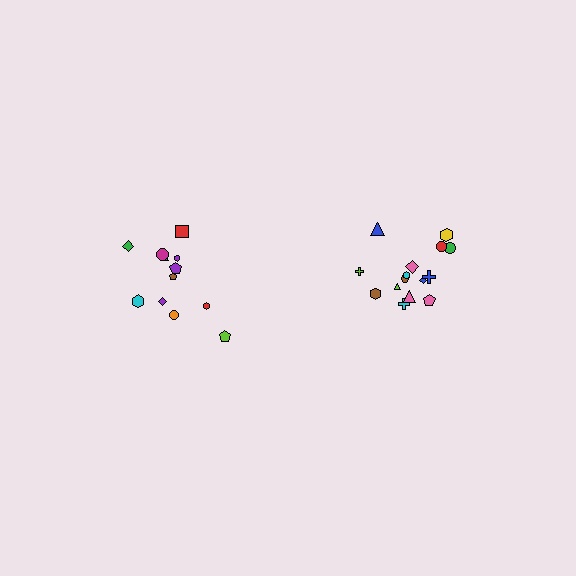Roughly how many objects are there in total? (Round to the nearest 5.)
Roughly 25 objects in total.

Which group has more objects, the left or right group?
The right group.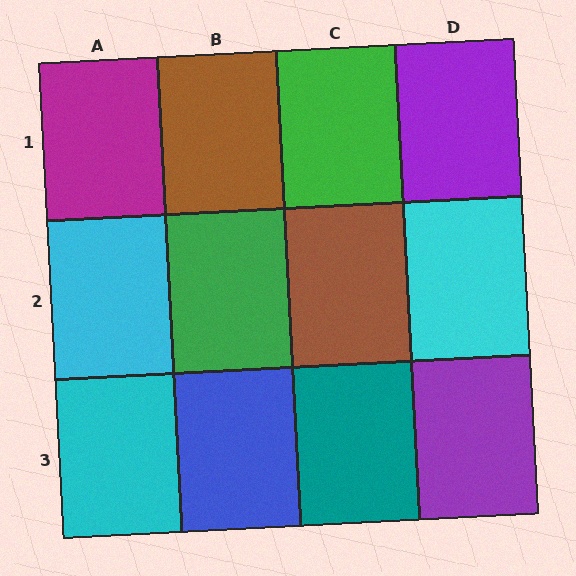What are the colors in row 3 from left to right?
Cyan, blue, teal, purple.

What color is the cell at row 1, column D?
Purple.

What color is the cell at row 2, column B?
Green.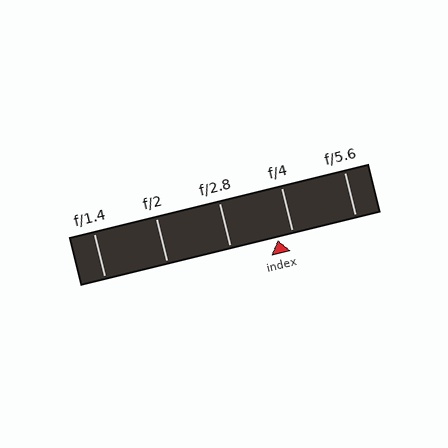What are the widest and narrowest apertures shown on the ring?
The widest aperture shown is f/1.4 and the narrowest is f/5.6.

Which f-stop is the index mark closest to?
The index mark is closest to f/4.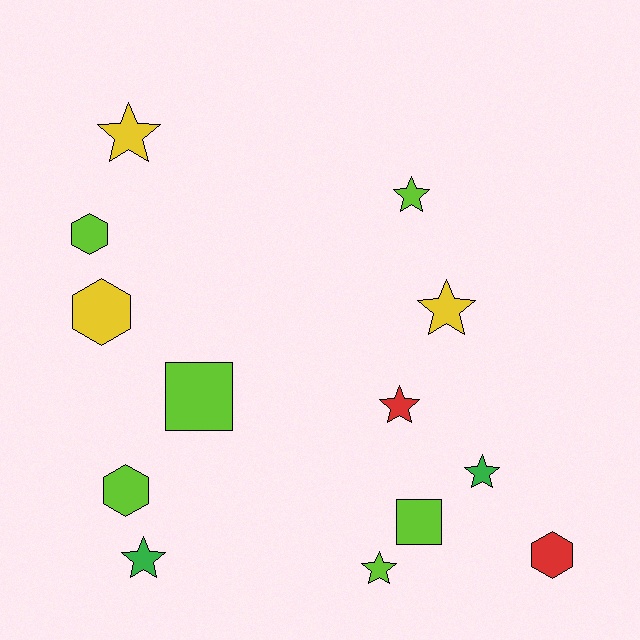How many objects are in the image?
There are 13 objects.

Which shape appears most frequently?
Star, with 7 objects.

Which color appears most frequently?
Lime, with 6 objects.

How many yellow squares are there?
There are no yellow squares.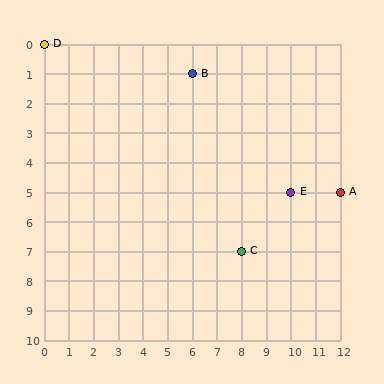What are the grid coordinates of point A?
Point A is at grid coordinates (12, 5).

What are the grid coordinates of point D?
Point D is at grid coordinates (0, 0).